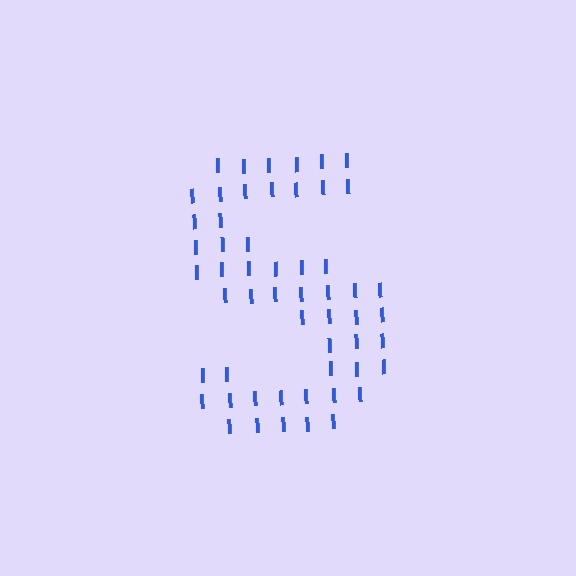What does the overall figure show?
The overall figure shows the letter S.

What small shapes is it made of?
It is made of small letter I's.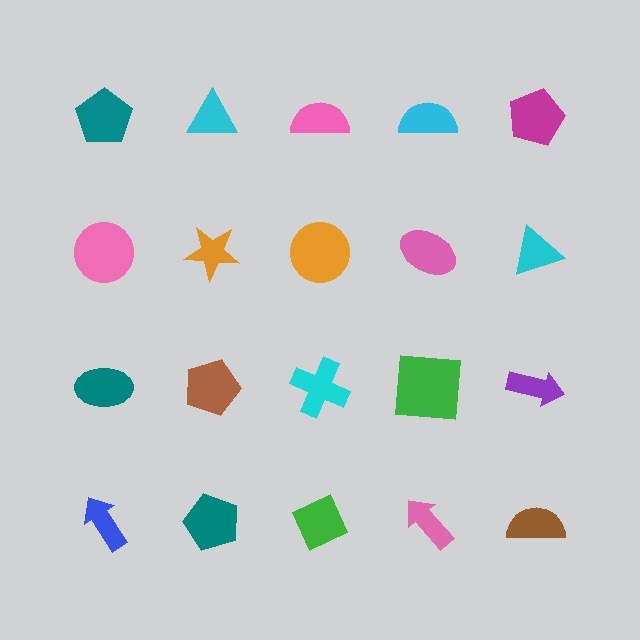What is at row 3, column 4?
A green square.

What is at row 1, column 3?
A pink semicircle.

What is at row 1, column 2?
A cyan triangle.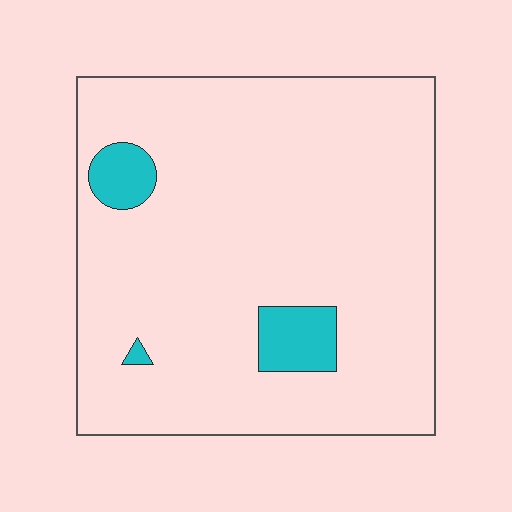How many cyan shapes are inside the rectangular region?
3.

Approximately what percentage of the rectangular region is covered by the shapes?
Approximately 5%.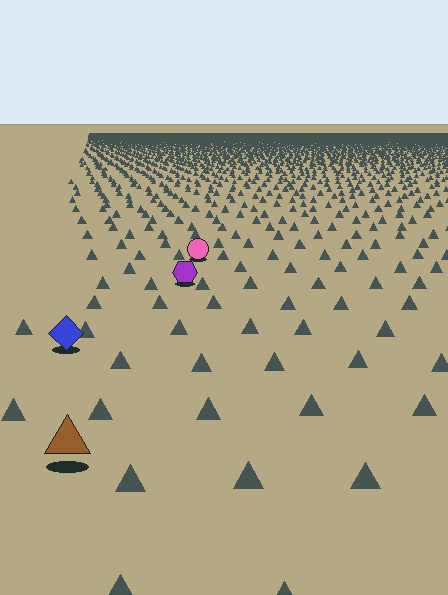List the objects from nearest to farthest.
From nearest to farthest: the brown triangle, the blue diamond, the purple hexagon, the pink circle.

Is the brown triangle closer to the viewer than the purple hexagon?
Yes. The brown triangle is closer — you can tell from the texture gradient: the ground texture is coarser near it.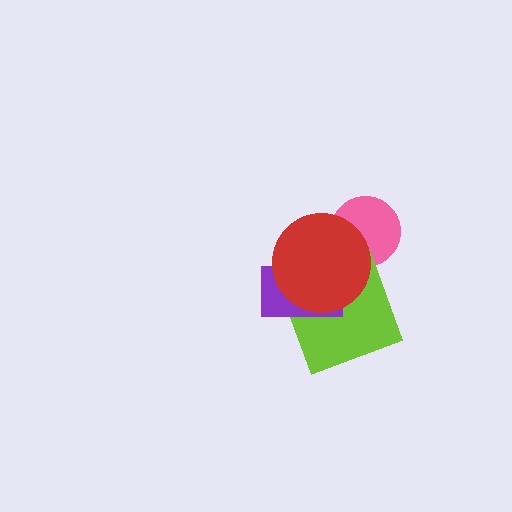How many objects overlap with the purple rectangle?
2 objects overlap with the purple rectangle.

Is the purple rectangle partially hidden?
Yes, it is partially covered by another shape.